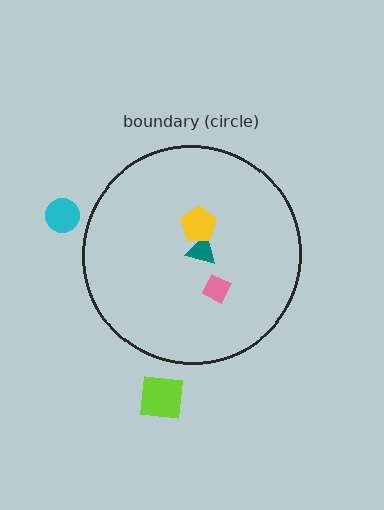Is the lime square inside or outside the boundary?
Outside.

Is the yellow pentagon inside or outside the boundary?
Inside.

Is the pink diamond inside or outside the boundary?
Inside.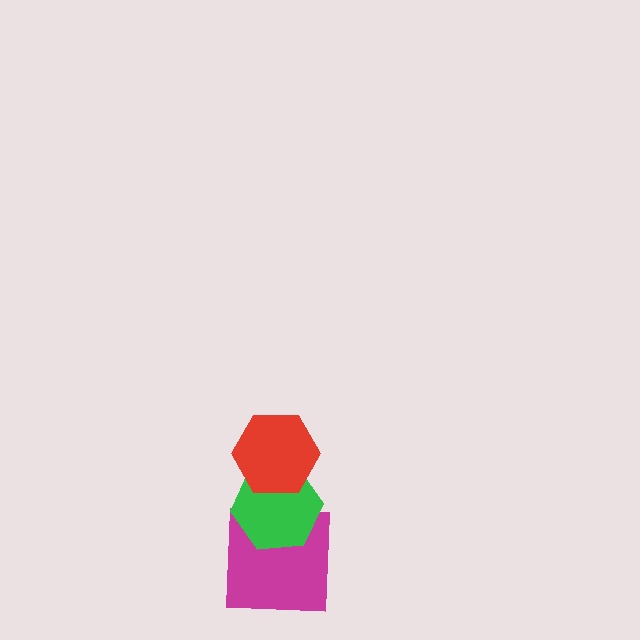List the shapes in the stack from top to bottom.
From top to bottom: the red hexagon, the green hexagon, the magenta square.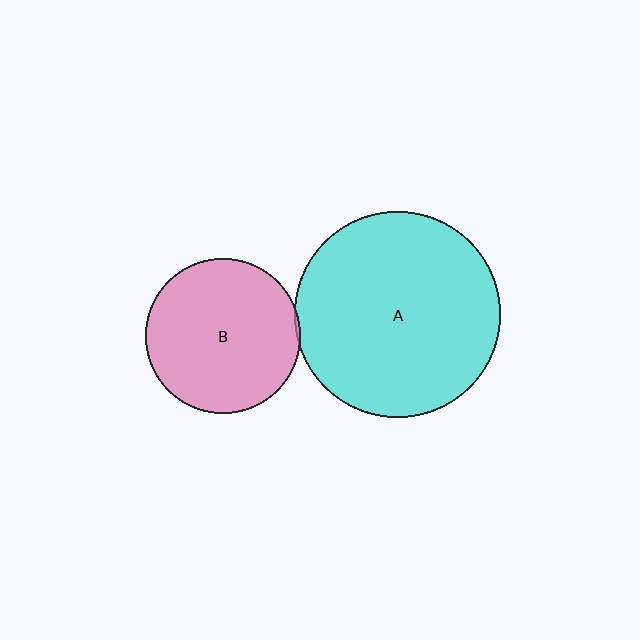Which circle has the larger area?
Circle A (cyan).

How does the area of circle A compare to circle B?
Approximately 1.8 times.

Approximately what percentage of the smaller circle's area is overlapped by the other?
Approximately 5%.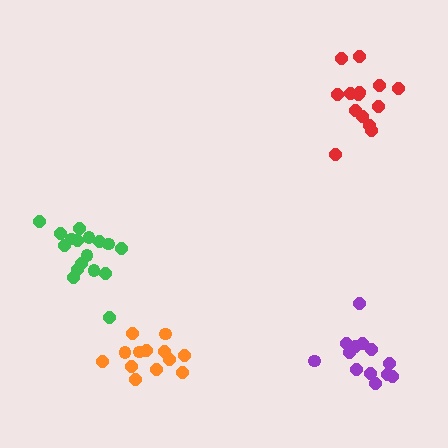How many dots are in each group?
Group 1: 14 dots, Group 2: 13 dots, Group 3: 13 dots, Group 4: 17 dots (57 total).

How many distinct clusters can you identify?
There are 4 distinct clusters.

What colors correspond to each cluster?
The clusters are colored: red, orange, purple, green.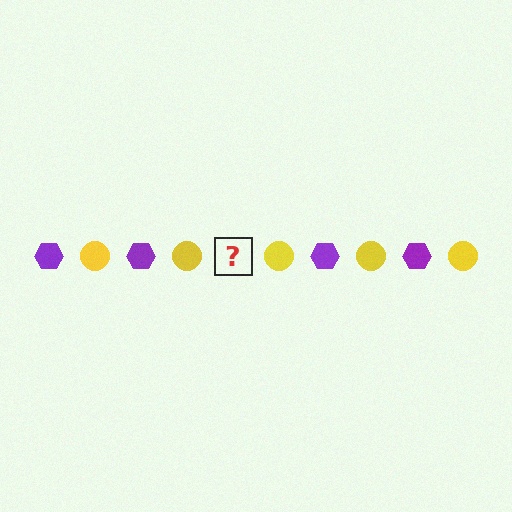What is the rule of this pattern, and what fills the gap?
The rule is that the pattern alternates between purple hexagon and yellow circle. The gap should be filled with a purple hexagon.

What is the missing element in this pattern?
The missing element is a purple hexagon.